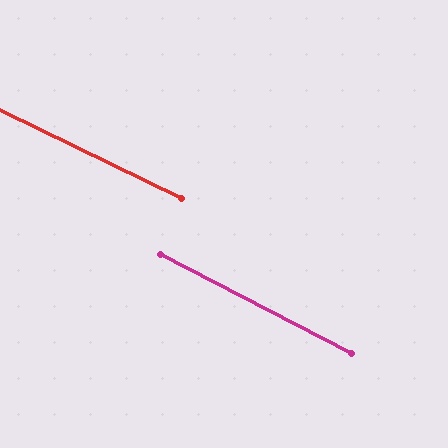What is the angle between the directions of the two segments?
Approximately 2 degrees.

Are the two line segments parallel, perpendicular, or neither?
Parallel — their directions differ by only 1.6°.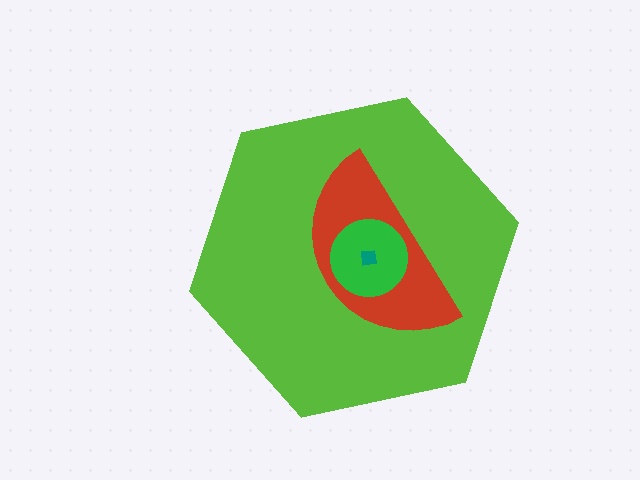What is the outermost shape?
The lime hexagon.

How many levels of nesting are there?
4.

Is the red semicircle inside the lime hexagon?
Yes.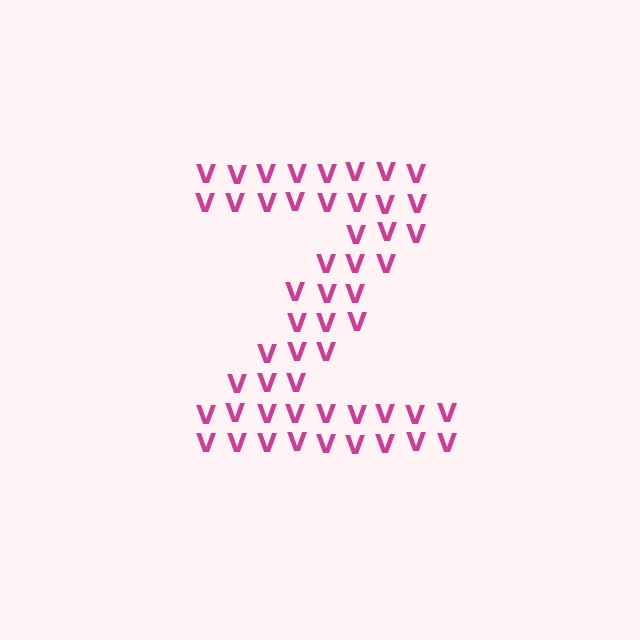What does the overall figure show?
The overall figure shows the letter Z.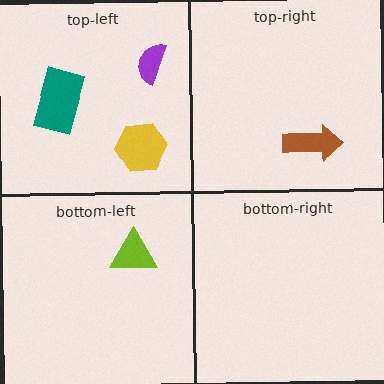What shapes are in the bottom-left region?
The lime triangle.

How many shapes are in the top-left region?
3.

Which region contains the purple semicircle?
The top-left region.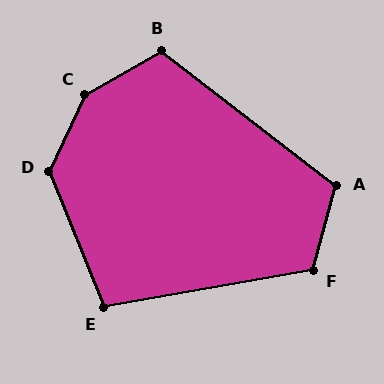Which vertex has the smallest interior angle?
E, at approximately 102 degrees.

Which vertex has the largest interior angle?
C, at approximately 145 degrees.